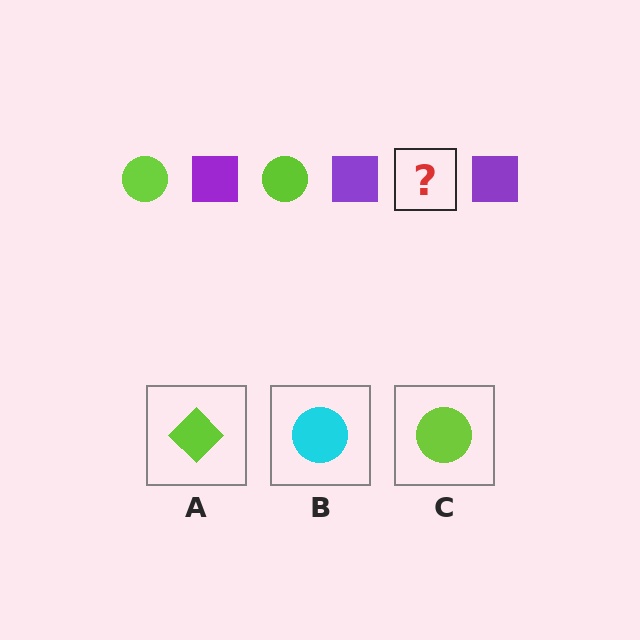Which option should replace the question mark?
Option C.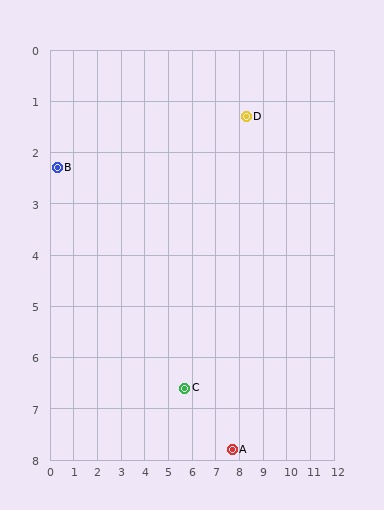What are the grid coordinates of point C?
Point C is at approximately (5.7, 6.6).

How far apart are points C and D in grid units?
Points C and D are about 5.9 grid units apart.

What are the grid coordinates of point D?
Point D is at approximately (8.3, 1.3).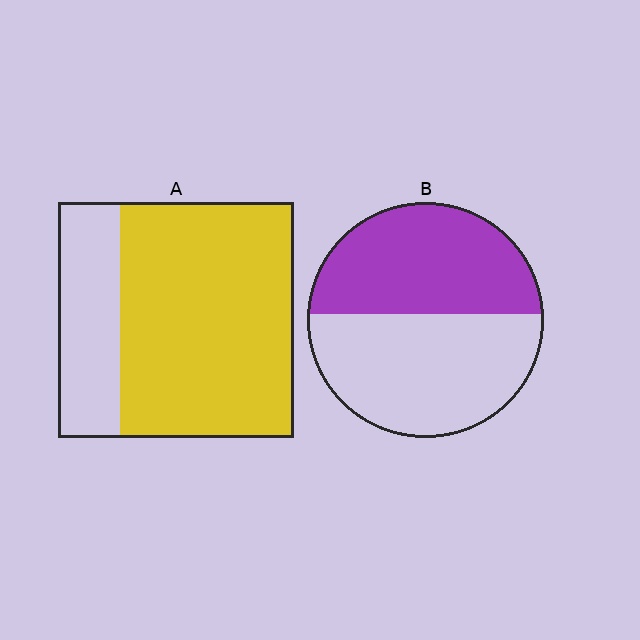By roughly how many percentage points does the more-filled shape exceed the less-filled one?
By roughly 25 percentage points (A over B).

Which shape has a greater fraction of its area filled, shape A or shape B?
Shape A.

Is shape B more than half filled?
Roughly half.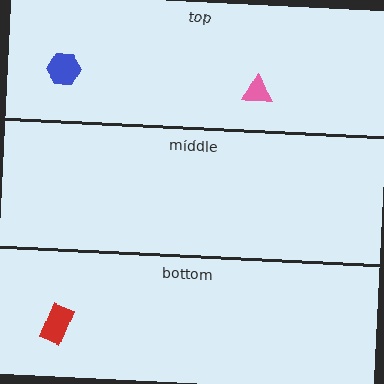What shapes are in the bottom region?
The red rectangle.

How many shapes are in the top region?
2.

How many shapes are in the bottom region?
1.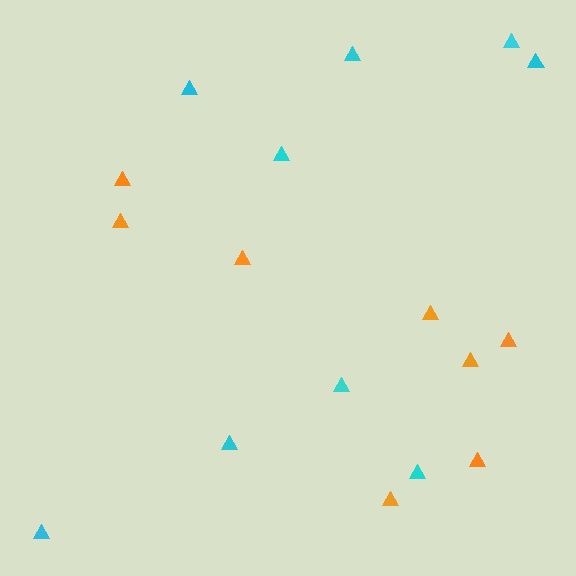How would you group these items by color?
There are 2 groups: one group of orange triangles (8) and one group of cyan triangles (9).